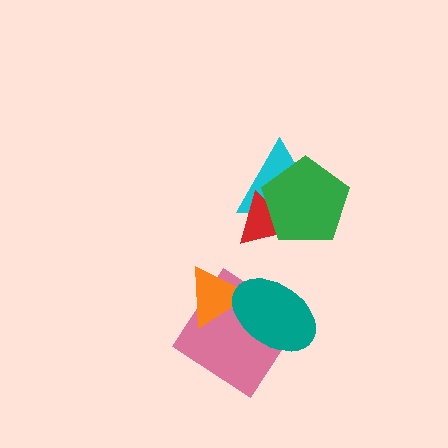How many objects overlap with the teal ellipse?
2 objects overlap with the teal ellipse.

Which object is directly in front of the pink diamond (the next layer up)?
The orange triangle is directly in front of the pink diamond.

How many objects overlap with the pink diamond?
2 objects overlap with the pink diamond.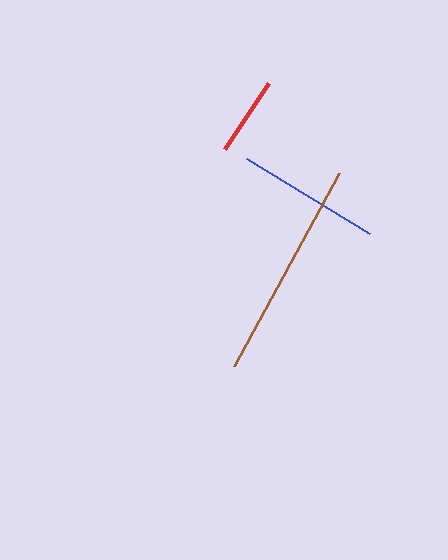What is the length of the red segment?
The red segment is approximately 79 pixels long.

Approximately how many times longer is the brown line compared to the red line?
The brown line is approximately 2.8 times the length of the red line.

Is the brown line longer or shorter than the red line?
The brown line is longer than the red line.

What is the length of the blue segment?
The blue segment is approximately 144 pixels long.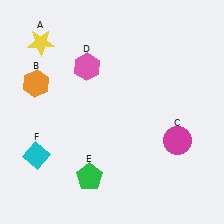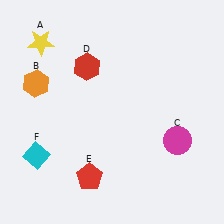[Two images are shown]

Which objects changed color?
D changed from pink to red. E changed from green to red.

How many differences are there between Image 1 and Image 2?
There are 2 differences between the two images.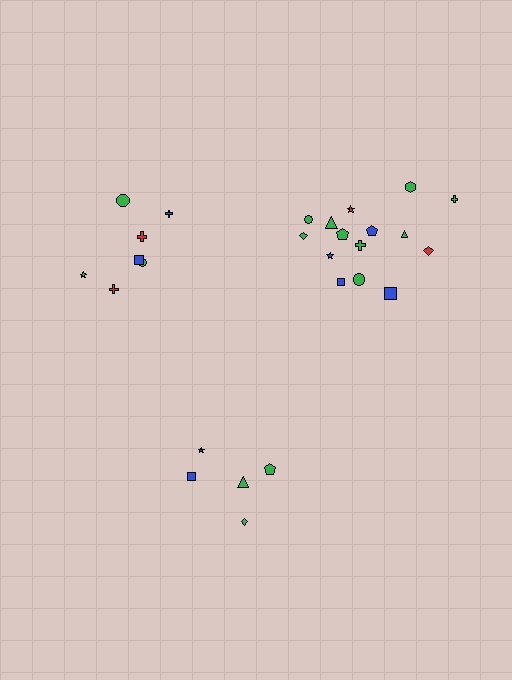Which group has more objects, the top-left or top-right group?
The top-right group.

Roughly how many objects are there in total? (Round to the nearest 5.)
Roughly 25 objects in total.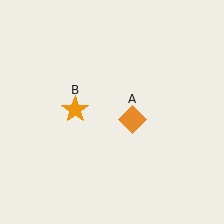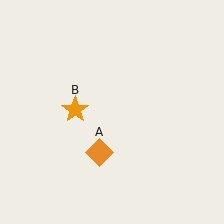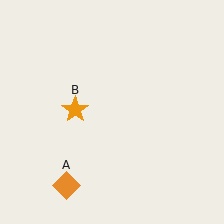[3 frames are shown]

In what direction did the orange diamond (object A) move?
The orange diamond (object A) moved down and to the left.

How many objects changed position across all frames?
1 object changed position: orange diamond (object A).